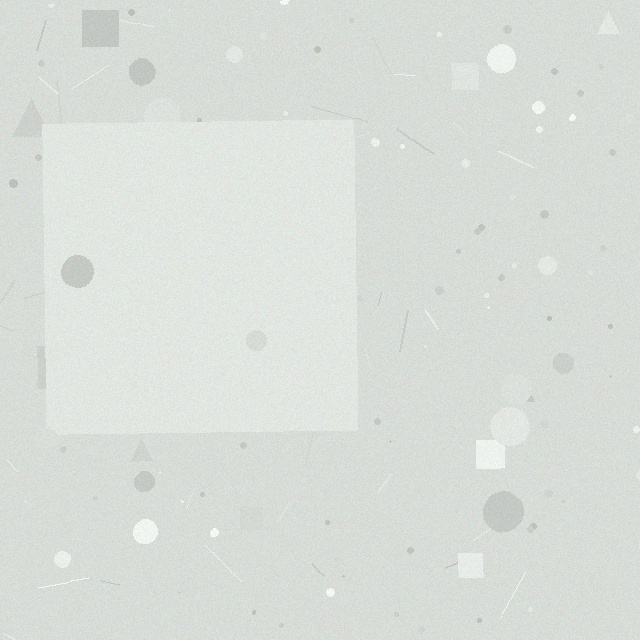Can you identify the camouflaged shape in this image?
The camouflaged shape is a square.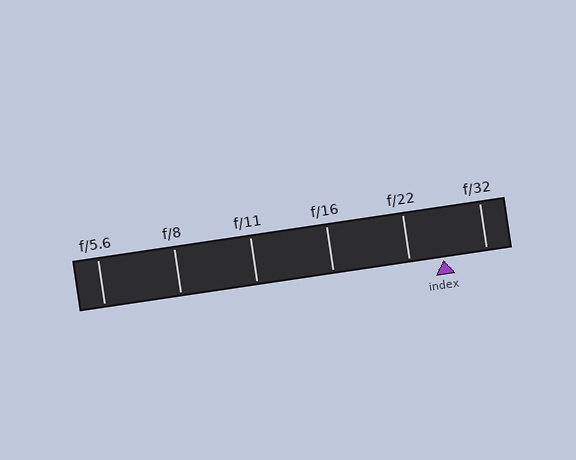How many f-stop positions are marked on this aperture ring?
There are 6 f-stop positions marked.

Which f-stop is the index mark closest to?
The index mark is closest to f/22.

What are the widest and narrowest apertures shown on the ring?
The widest aperture shown is f/5.6 and the narrowest is f/32.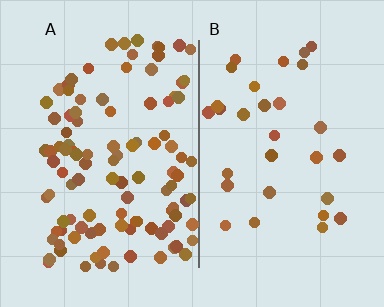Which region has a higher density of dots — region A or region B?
A (the left).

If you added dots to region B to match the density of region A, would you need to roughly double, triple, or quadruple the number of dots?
Approximately quadruple.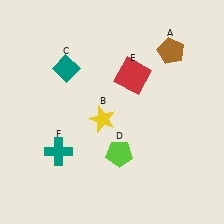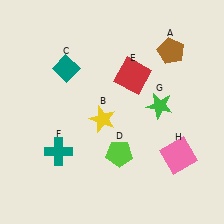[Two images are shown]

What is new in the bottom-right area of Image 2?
A pink square (H) was added in the bottom-right area of Image 2.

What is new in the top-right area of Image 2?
A green star (G) was added in the top-right area of Image 2.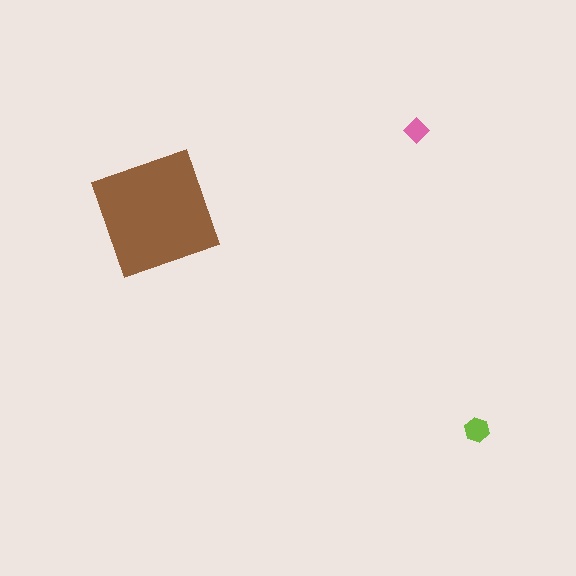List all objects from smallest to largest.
The pink diamond, the lime hexagon, the brown square.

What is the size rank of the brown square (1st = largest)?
1st.